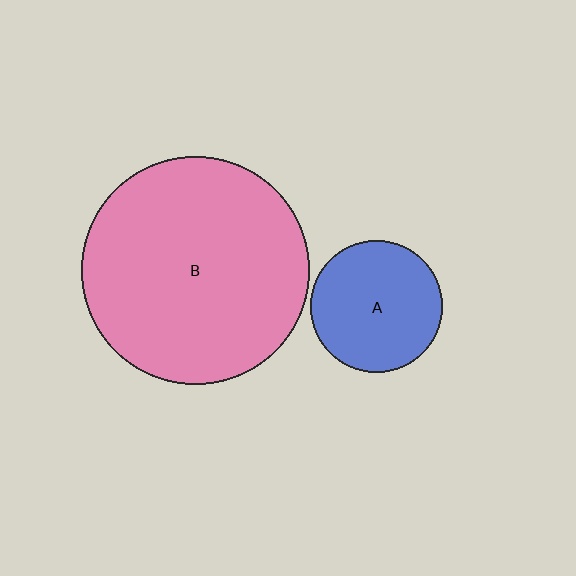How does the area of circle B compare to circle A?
Approximately 3.0 times.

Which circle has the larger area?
Circle B (pink).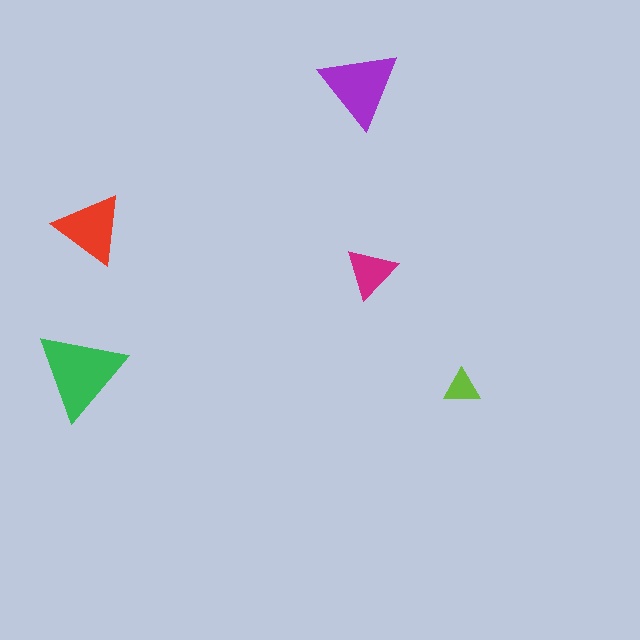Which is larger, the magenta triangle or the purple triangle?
The purple one.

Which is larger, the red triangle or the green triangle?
The green one.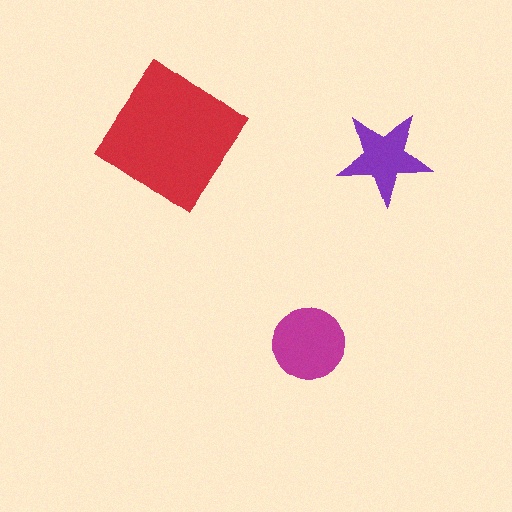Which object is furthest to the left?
The red diamond is leftmost.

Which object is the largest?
The red diamond.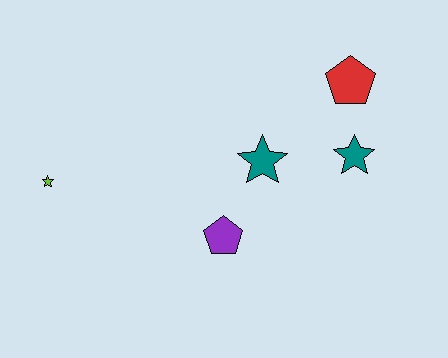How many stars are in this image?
There are 3 stars.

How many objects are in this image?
There are 5 objects.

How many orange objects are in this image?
There are no orange objects.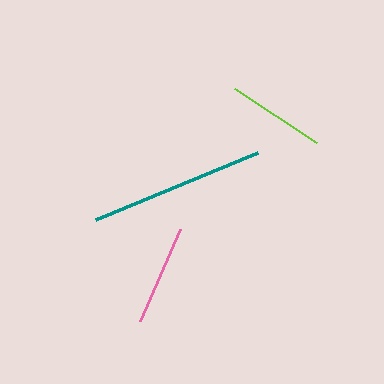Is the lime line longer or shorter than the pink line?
The pink line is longer than the lime line.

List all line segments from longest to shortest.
From longest to shortest: teal, pink, lime.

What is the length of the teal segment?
The teal segment is approximately 176 pixels long.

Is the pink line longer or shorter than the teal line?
The teal line is longer than the pink line.